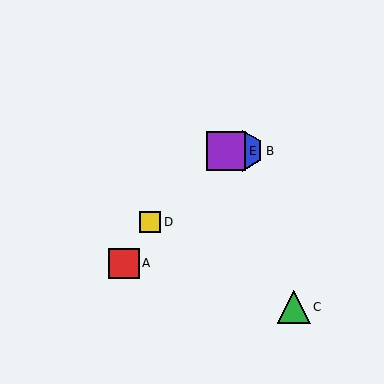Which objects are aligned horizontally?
Objects B, E are aligned horizontally.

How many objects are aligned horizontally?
2 objects (B, E) are aligned horizontally.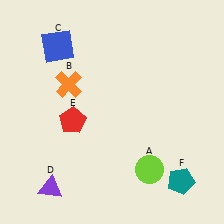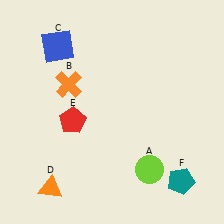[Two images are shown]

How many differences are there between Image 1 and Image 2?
There is 1 difference between the two images.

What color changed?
The triangle (D) changed from purple in Image 1 to orange in Image 2.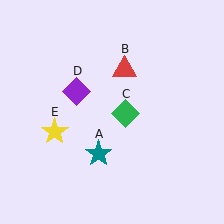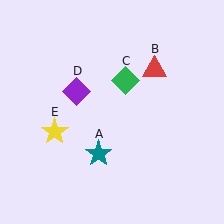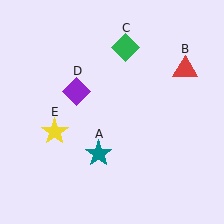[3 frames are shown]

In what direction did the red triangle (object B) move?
The red triangle (object B) moved right.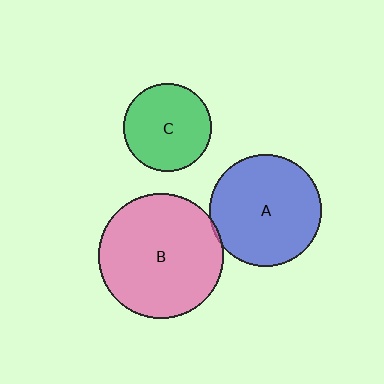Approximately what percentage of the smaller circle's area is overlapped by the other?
Approximately 5%.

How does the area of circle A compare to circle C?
Approximately 1.6 times.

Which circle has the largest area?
Circle B (pink).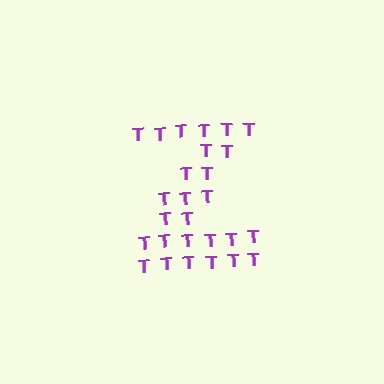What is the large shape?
The large shape is the letter Z.